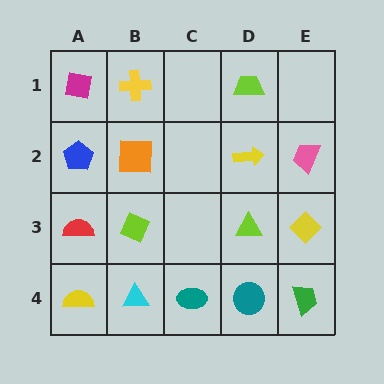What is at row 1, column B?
A yellow cross.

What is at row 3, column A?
A red semicircle.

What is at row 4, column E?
A green trapezoid.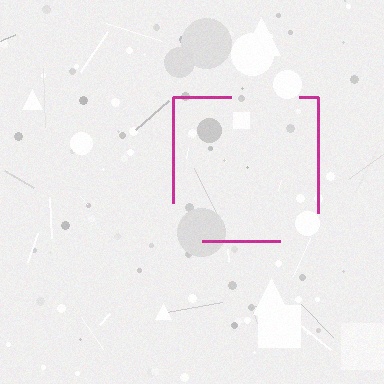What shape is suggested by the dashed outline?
The dashed outline suggests a square.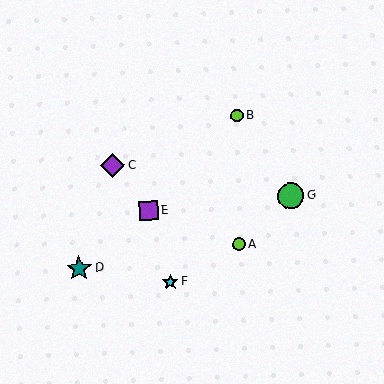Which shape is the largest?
The green circle (labeled G) is the largest.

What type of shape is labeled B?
Shape B is a lime circle.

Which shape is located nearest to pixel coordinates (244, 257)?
The lime circle (labeled A) at (239, 244) is nearest to that location.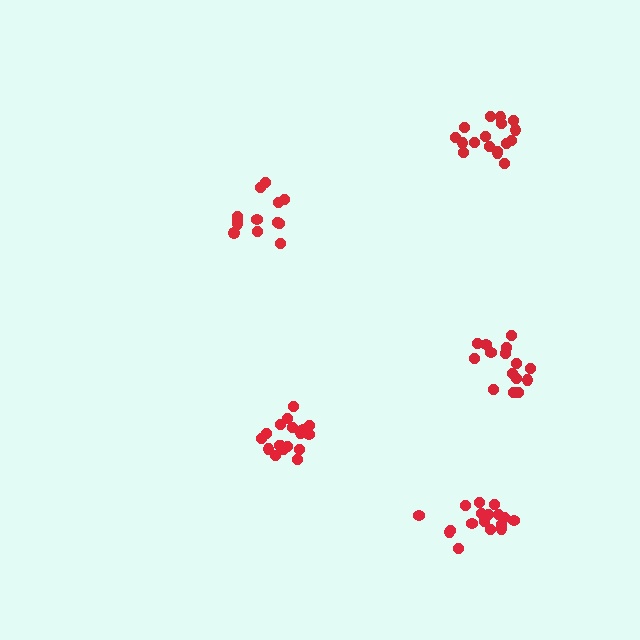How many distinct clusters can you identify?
There are 5 distinct clusters.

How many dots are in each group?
Group 1: 17 dots, Group 2: 17 dots, Group 3: 18 dots, Group 4: 13 dots, Group 5: 15 dots (80 total).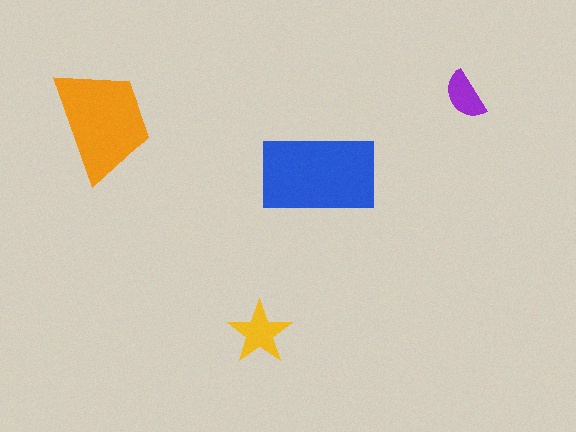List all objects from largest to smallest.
The blue rectangle, the orange trapezoid, the yellow star, the purple semicircle.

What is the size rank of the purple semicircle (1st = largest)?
4th.